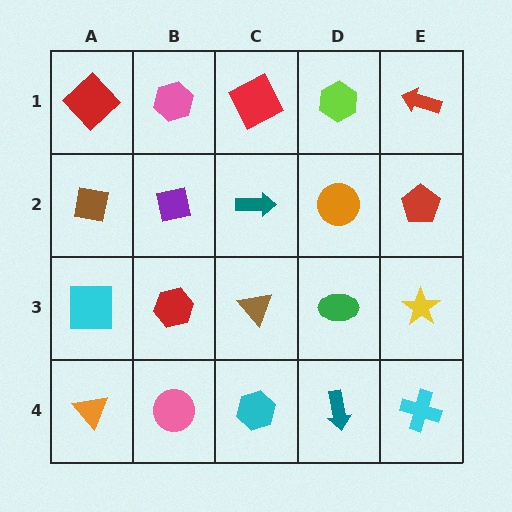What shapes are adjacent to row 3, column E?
A red pentagon (row 2, column E), a cyan cross (row 4, column E), a green ellipse (row 3, column D).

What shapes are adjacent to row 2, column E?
A red arrow (row 1, column E), a yellow star (row 3, column E), an orange circle (row 2, column D).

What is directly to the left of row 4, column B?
An orange triangle.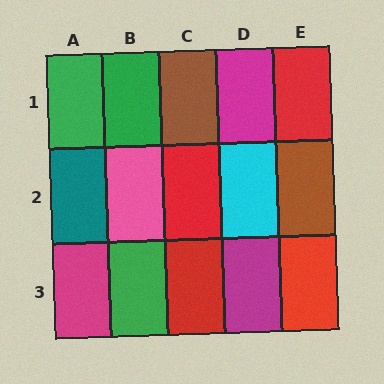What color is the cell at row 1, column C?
Brown.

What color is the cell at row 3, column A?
Magenta.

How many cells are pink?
1 cell is pink.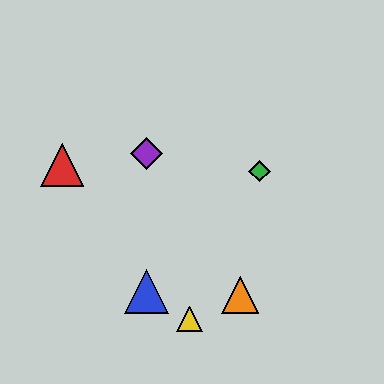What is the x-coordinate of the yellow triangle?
The yellow triangle is at x≈189.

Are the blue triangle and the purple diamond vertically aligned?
Yes, both are at x≈147.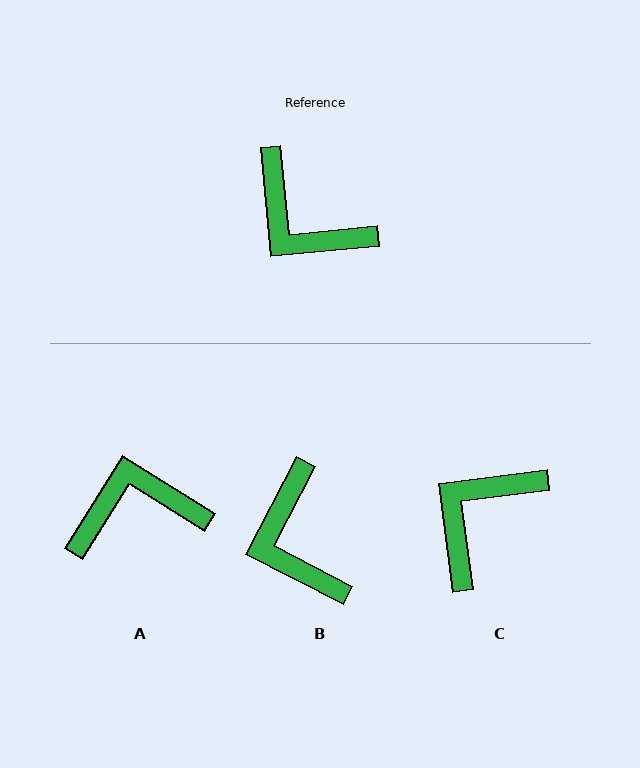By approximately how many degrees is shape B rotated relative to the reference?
Approximately 33 degrees clockwise.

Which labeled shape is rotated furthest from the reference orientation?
A, about 128 degrees away.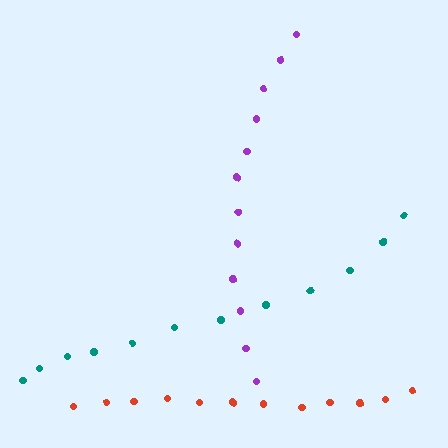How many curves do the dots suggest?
There are 3 distinct paths.